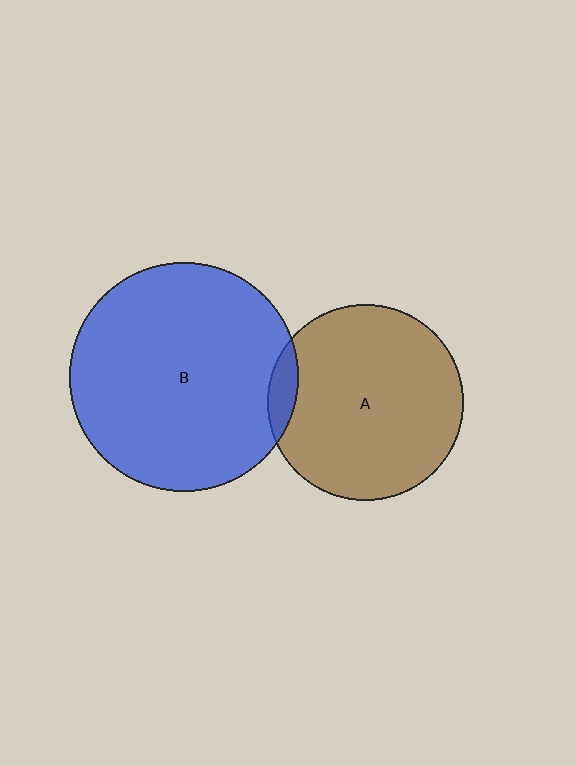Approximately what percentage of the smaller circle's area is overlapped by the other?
Approximately 5%.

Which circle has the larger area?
Circle B (blue).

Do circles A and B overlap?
Yes.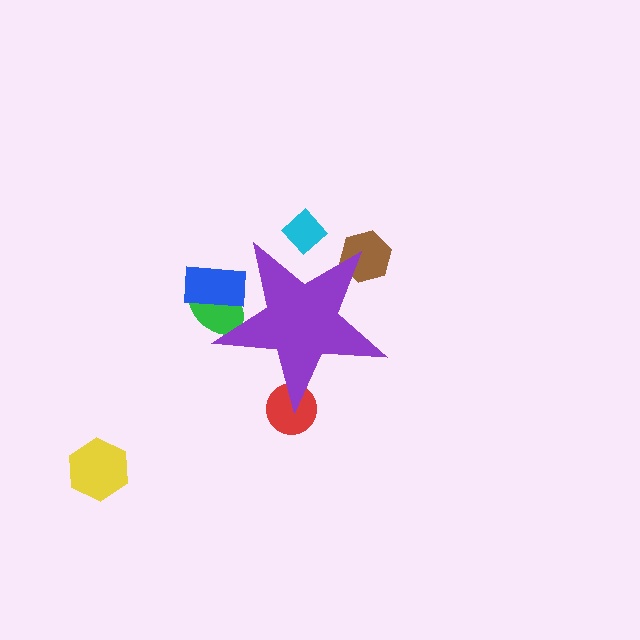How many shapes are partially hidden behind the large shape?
5 shapes are partially hidden.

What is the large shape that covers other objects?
A purple star.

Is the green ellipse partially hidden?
Yes, the green ellipse is partially hidden behind the purple star.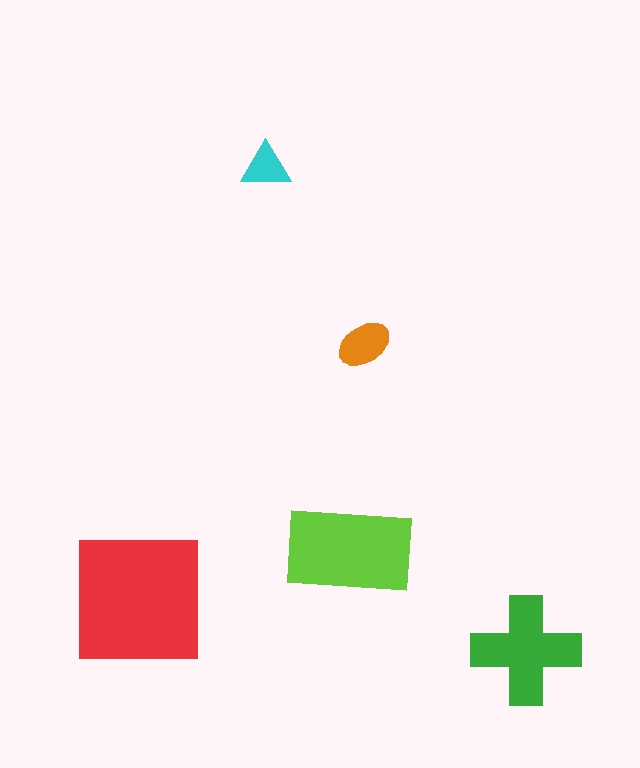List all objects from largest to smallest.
The red square, the lime rectangle, the green cross, the orange ellipse, the cyan triangle.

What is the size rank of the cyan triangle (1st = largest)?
5th.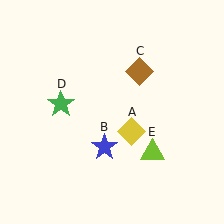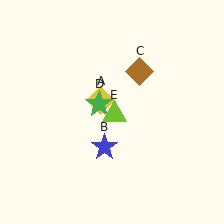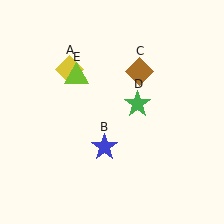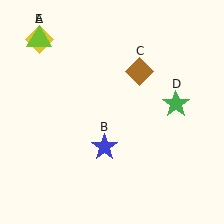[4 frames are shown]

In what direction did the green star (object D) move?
The green star (object D) moved right.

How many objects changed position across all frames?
3 objects changed position: yellow diamond (object A), green star (object D), lime triangle (object E).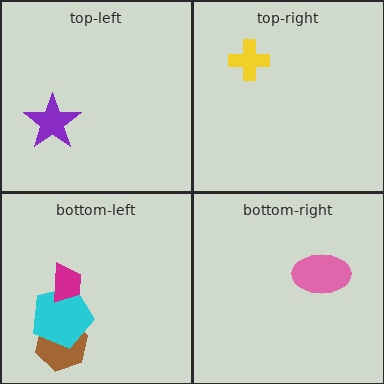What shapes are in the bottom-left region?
The brown hexagon, the cyan pentagon, the magenta trapezoid.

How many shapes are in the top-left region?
1.